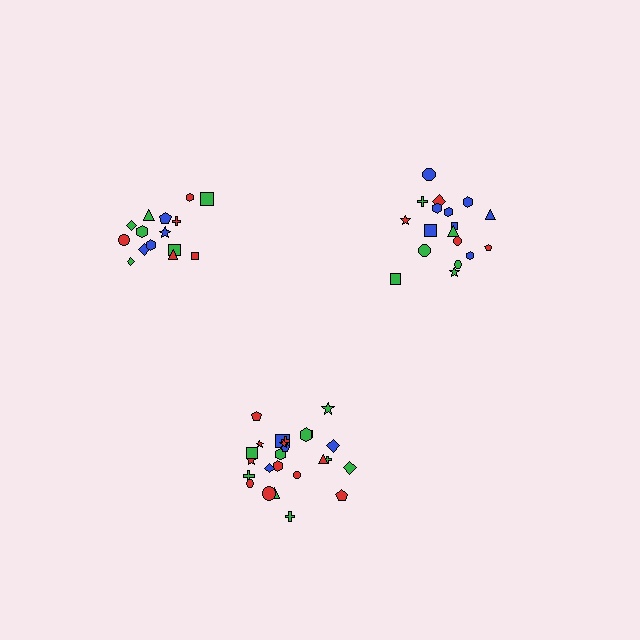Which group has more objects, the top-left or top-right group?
The top-right group.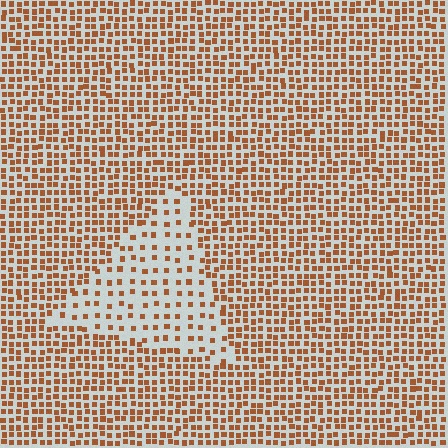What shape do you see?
I see a triangle.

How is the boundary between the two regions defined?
The boundary is defined by a change in element density (approximately 2.3x ratio). All elements are the same color, size, and shape.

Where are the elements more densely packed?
The elements are more densely packed outside the triangle boundary.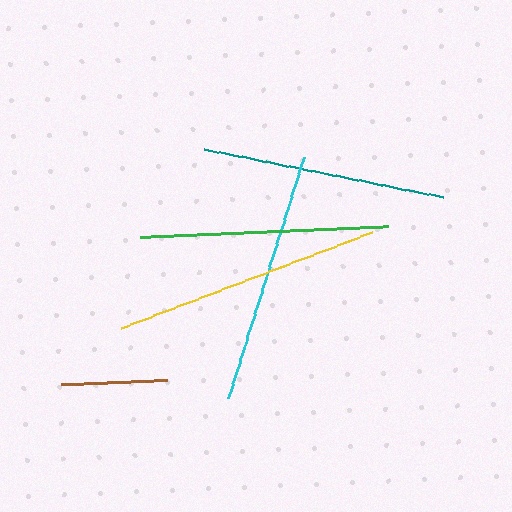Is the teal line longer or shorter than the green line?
The green line is longer than the teal line.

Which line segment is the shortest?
The brown line is the shortest at approximately 106 pixels.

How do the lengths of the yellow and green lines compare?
The yellow and green lines are approximately the same length.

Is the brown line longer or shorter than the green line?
The green line is longer than the brown line.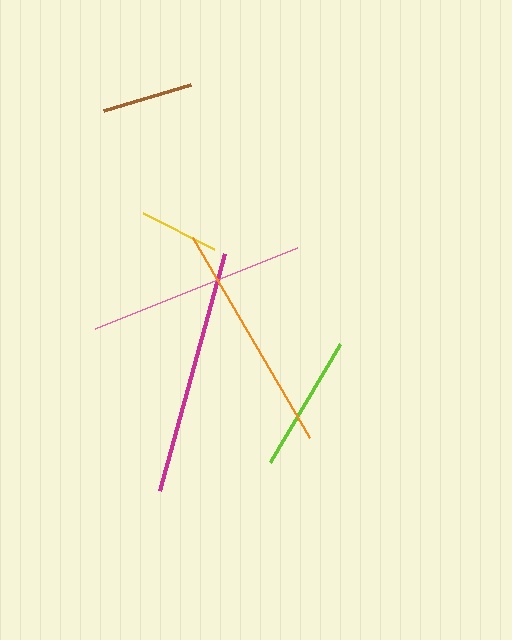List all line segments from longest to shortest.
From longest to shortest: magenta, orange, pink, lime, brown, yellow.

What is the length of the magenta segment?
The magenta segment is approximately 246 pixels long.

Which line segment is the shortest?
The yellow line is the shortest at approximately 79 pixels.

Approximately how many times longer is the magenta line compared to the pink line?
The magenta line is approximately 1.1 times the length of the pink line.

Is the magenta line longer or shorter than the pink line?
The magenta line is longer than the pink line.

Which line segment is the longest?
The magenta line is the longest at approximately 246 pixels.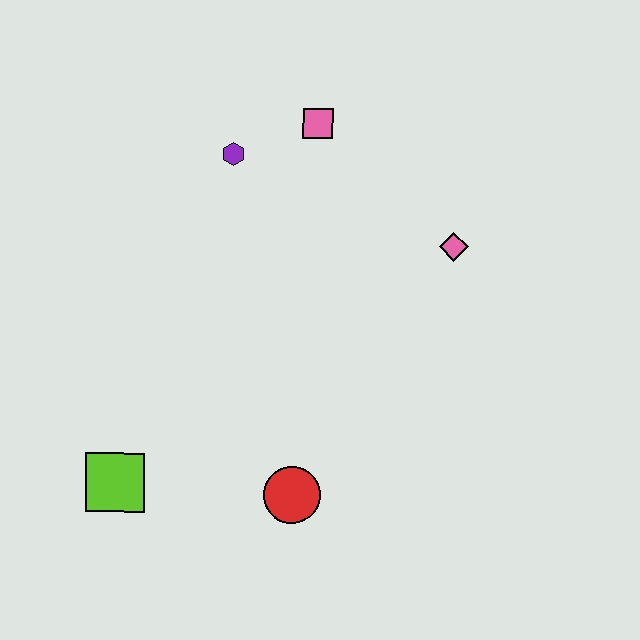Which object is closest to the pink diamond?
The pink square is closest to the pink diamond.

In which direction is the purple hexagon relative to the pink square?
The purple hexagon is to the left of the pink square.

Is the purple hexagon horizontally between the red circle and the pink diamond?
No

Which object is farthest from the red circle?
The pink square is farthest from the red circle.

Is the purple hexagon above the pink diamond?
Yes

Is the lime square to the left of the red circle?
Yes